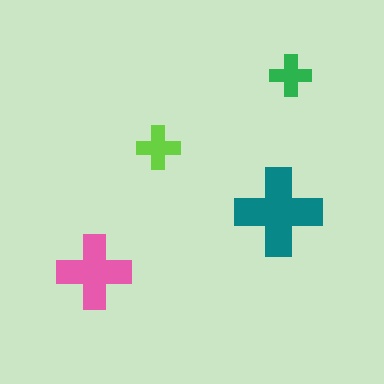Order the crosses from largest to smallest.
the teal one, the pink one, the lime one, the green one.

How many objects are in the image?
There are 4 objects in the image.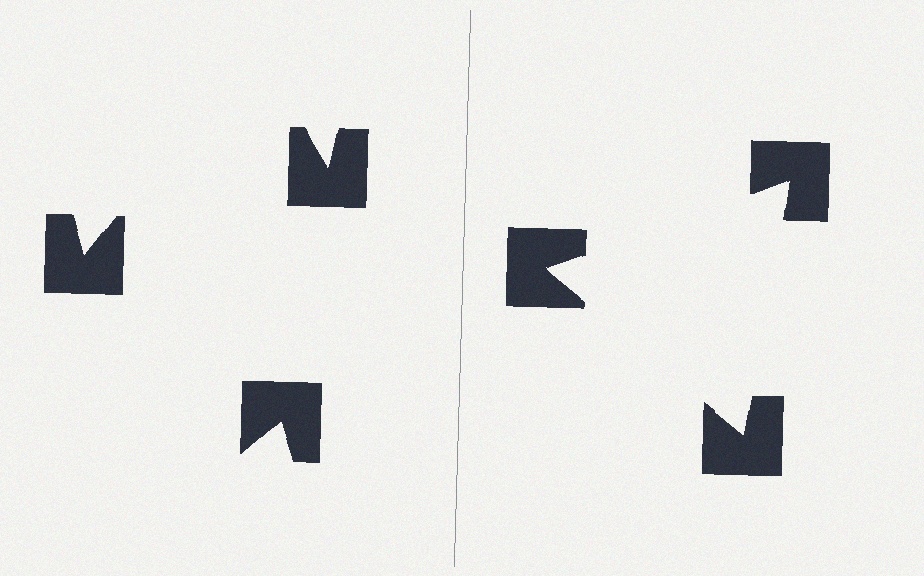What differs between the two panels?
The notched squares are positioned identically on both sides; only the wedge orientations differ. On the right they align to a triangle; on the left they are misaligned.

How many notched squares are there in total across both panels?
6 — 3 on each side.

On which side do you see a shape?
An illusory triangle appears on the right side. On the left side the wedge cuts are rotated, so no coherent shape forms.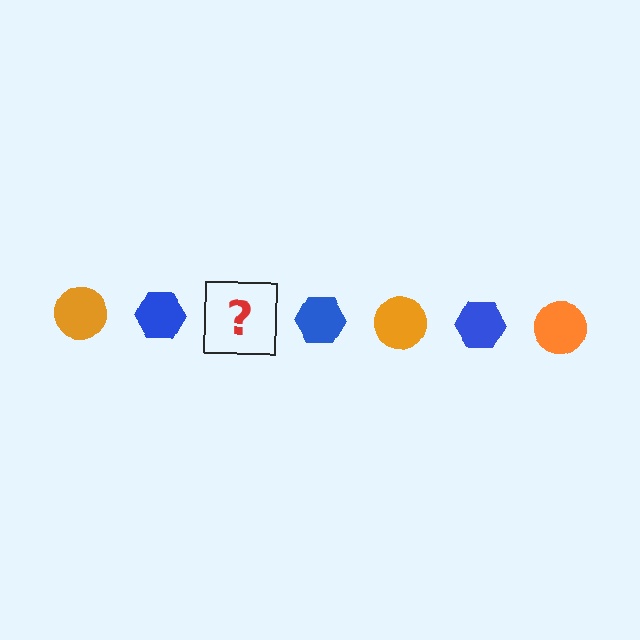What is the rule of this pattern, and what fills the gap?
The rule is that the pattern alternates between orange circle and blue hexagon. The gap should be filled with an orange circle.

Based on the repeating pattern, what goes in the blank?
The blank should be an orange circle.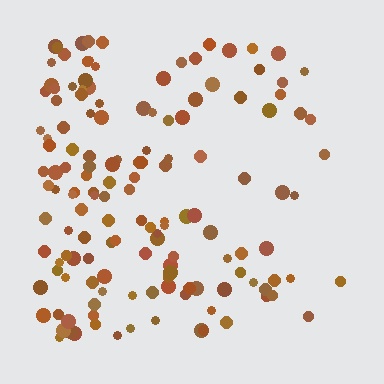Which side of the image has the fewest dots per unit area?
The right.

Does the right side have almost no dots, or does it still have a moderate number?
Still a moderate number, just noticeably fewer than the left.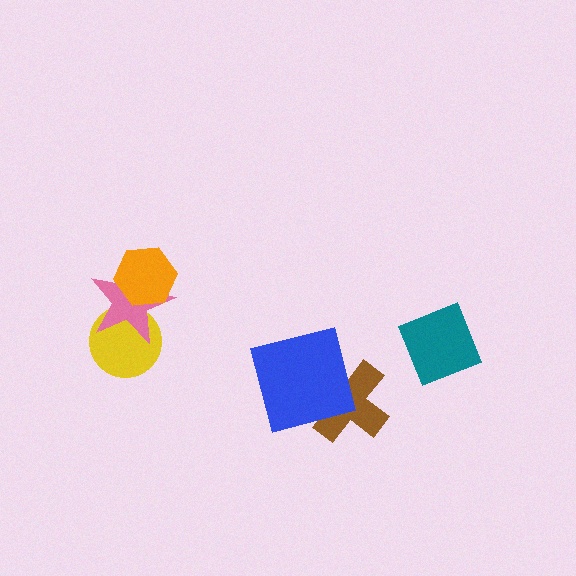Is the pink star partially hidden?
Yes, it is partially covered by another shape.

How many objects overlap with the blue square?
1 object overlaps with the blue square.